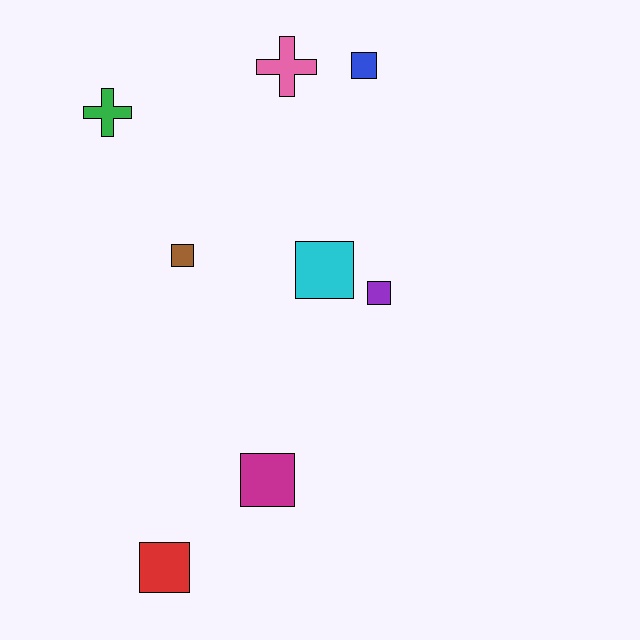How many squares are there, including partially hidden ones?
There are 6 squares.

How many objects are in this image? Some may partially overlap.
There are 8 objects.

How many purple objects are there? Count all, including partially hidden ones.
There is 1 purple object.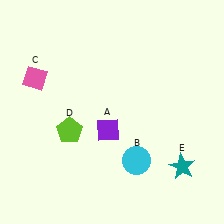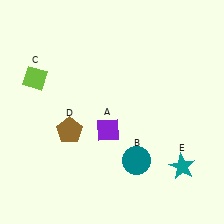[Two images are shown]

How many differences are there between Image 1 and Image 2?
There are 3 differences between the two images.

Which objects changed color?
B changed from cyan to teal. C changed from pink to lime. D changed from lime to brown.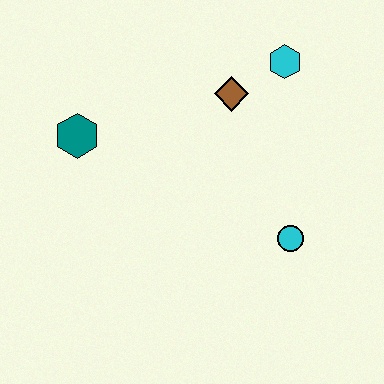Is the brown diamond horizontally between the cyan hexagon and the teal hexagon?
Yes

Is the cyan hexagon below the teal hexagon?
No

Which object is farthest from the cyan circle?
The teal hexagon is farthest from the cyan circle.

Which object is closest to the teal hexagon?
The brown diamond is closest to the teal hexagon.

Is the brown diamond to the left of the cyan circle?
Yes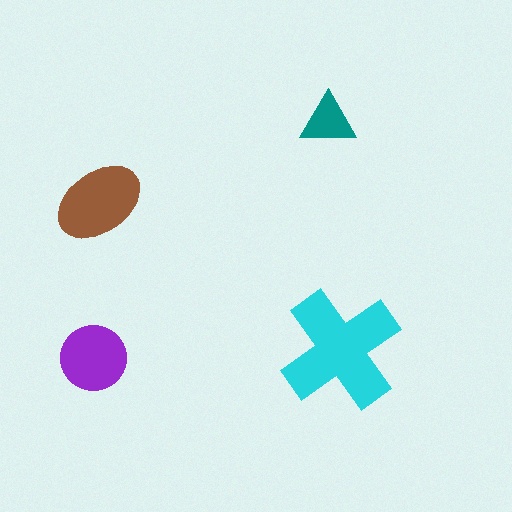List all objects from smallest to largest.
The teal triangle, the purple circle, the brown ellipse, the cyan cross.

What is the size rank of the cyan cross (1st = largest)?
1st.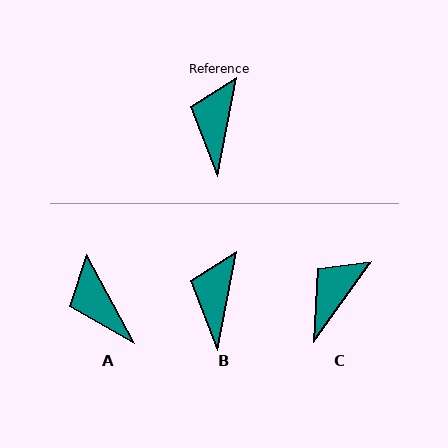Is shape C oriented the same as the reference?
No, it is off by about 25 degrees.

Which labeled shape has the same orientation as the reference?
B.